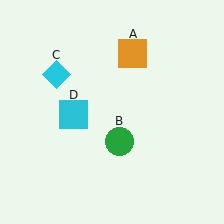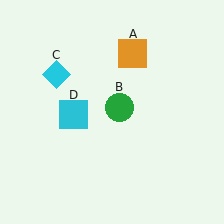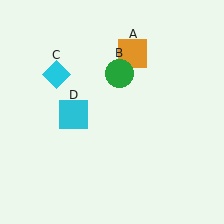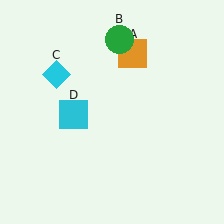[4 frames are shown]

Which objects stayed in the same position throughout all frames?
Orange square (object A) and cyan diamond (object C) and cyan square (object D) remained stationary.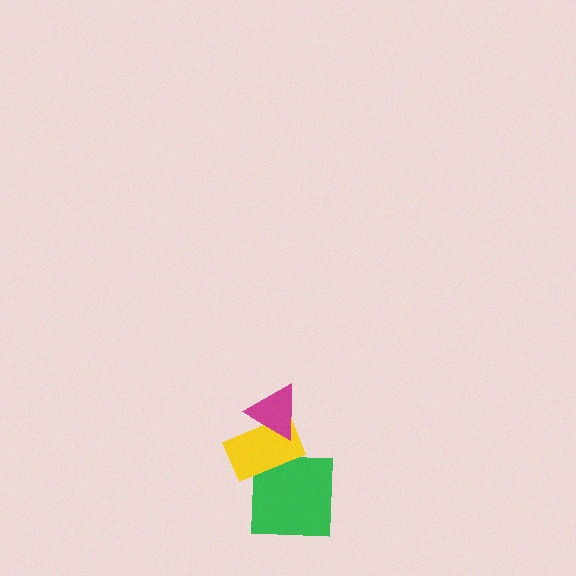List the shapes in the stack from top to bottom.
From top to bottom: the magenta triangle, the yellow rectangle, the green square.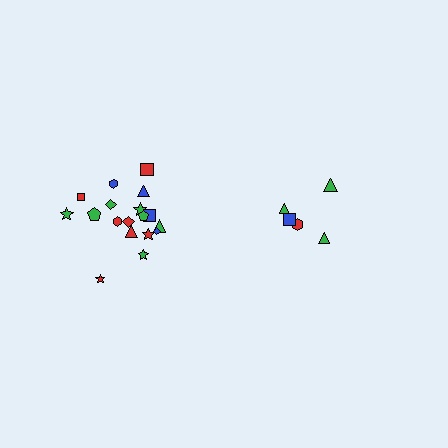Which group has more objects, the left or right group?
The left group.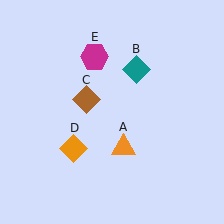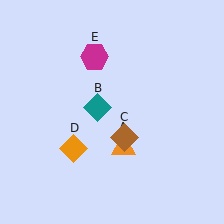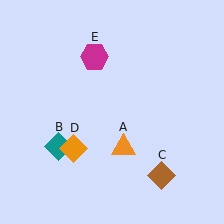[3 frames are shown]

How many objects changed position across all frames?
2 objects changed position: teal diamond (object B), brown diamond (object C).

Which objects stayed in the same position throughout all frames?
Orange triangle (object A) and orange diamond (object D) and magenta hexagon (object E) remained stationary.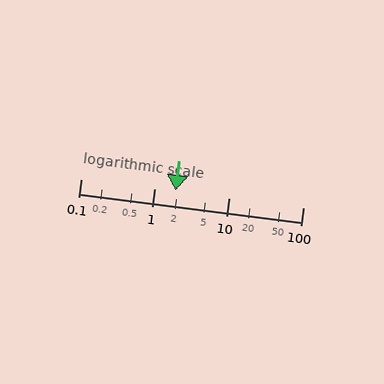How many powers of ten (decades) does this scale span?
The scale spans 3 decades, from 0.1 to 100.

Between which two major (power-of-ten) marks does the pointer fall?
The pointer is between 1 and 10.